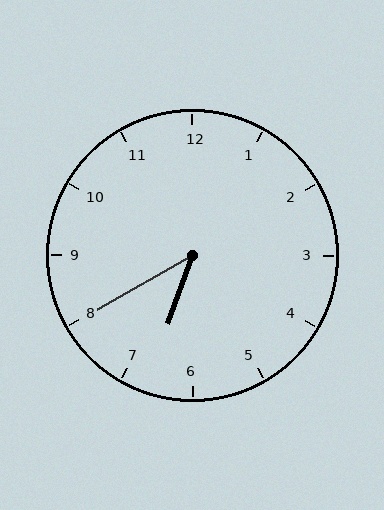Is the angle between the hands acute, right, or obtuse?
It is acute.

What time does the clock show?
6:40.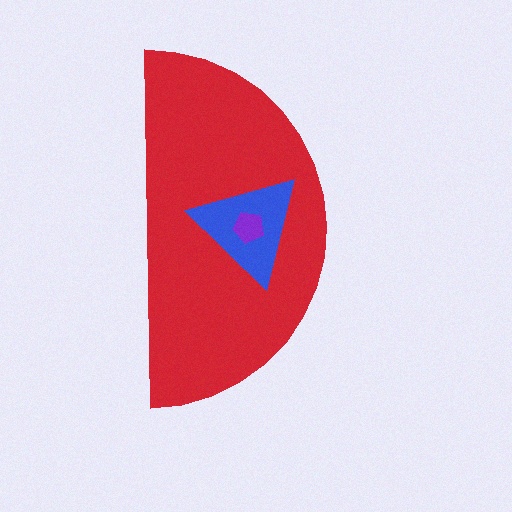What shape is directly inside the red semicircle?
The blue triangle.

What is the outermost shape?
The red semicircle.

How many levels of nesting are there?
3.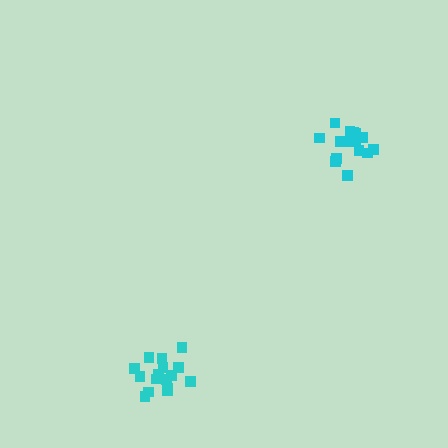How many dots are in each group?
Group 1: 16 dots, Group 2: 17 dots (33 total).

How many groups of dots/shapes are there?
There are 2 groups.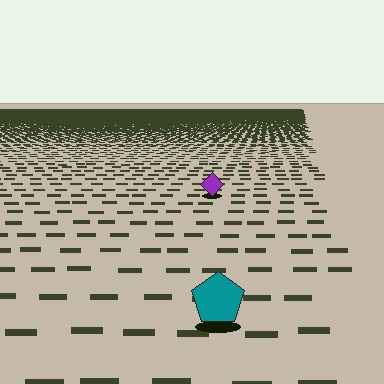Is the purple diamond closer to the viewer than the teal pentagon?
No. The teal pentagon is closer — you can tell from the texture gradient: the ground texture is coarser near it.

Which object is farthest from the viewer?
The purple diamond is farthest from the viewer. It appears smaller and the ground texture around it is denser.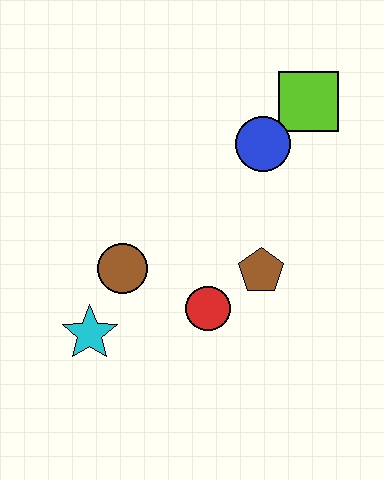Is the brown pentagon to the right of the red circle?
Yes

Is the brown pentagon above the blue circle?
No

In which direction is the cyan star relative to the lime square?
The cyan star is below the lime square.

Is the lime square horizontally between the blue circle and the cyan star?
No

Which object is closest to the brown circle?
The cyan star is closest to the brown circle.